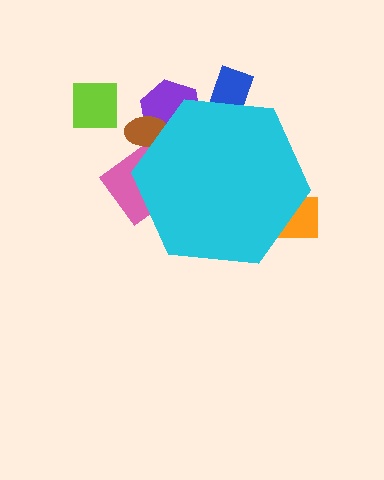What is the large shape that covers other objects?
A cyan hexagon.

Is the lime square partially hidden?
No, the lime square is fully visible.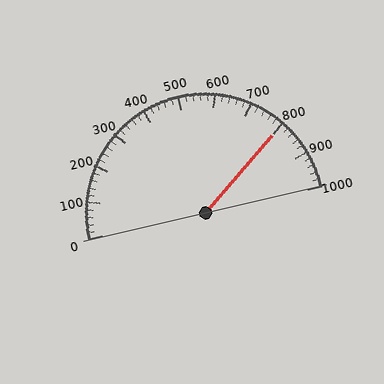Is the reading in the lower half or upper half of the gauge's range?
The reading is in the upper half of the range (0 to 1000).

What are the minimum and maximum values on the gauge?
The gauge ranges from 0 to 1000.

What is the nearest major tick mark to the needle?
The nearest major tick mark is 800.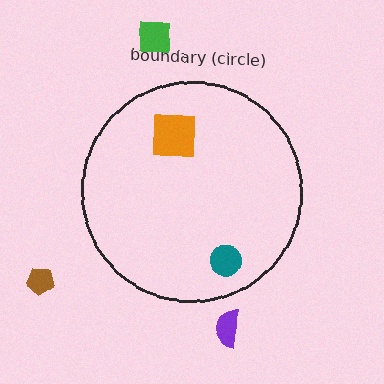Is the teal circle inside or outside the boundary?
Inside.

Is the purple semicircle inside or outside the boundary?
Outside.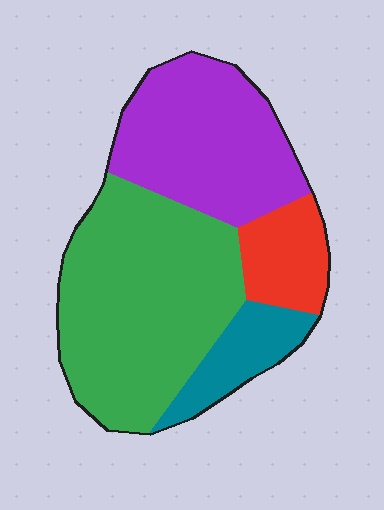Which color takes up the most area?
Green, at roughly 45%.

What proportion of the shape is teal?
Teal covers roughly 10% of the shape.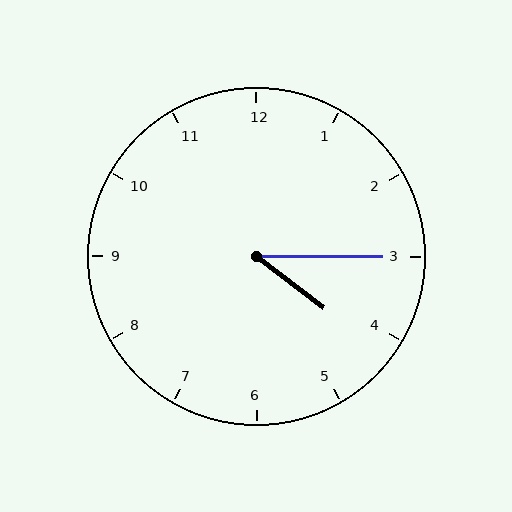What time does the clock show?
4:15.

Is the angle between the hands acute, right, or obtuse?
It is acute.